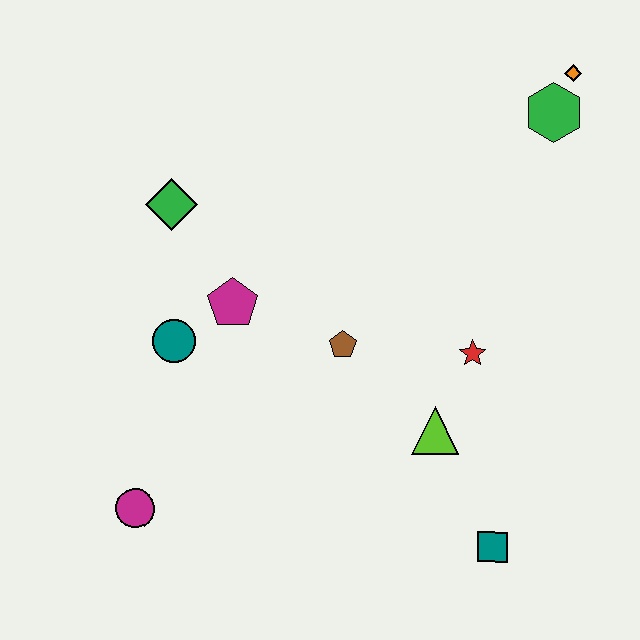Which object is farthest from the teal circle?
The orange diamond is farthest from the teal circle.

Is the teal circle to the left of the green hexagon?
Yes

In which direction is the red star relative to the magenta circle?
The red star is to the right of the magenta circle.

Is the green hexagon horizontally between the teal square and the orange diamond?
Yes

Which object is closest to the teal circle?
The magenta pentagon is closest to the teal circle.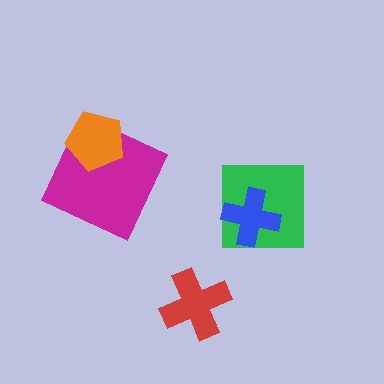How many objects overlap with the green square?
1 object overlaps with the green square.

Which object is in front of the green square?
The blue cross is in front of the green square.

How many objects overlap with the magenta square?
1 object overlaps with the magenta square.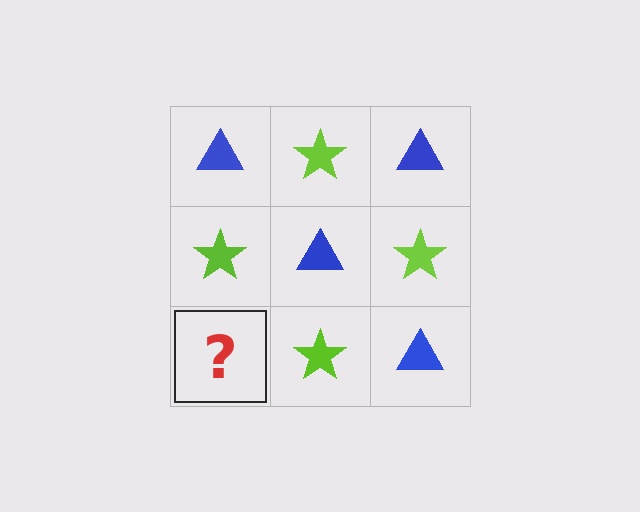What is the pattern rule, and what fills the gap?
The rule is that it alternates blue triangle and lime star in a checkerboard pattern. The gap should be filled with a blue triangle.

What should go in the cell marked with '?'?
The missing cell should contain a blue triangle.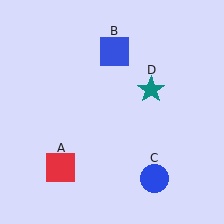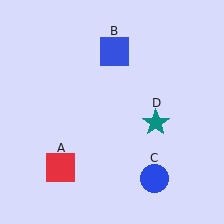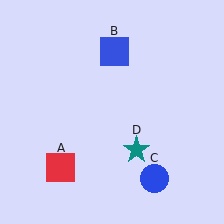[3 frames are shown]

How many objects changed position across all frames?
1 object changed position: teal star (object D).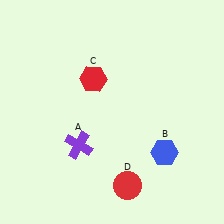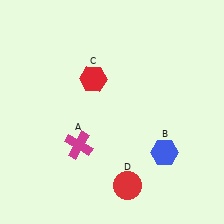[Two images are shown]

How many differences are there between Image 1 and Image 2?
There is 1 difference between the two images.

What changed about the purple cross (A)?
In Image 1, A is purple. In Image 2, it changed to magenta.